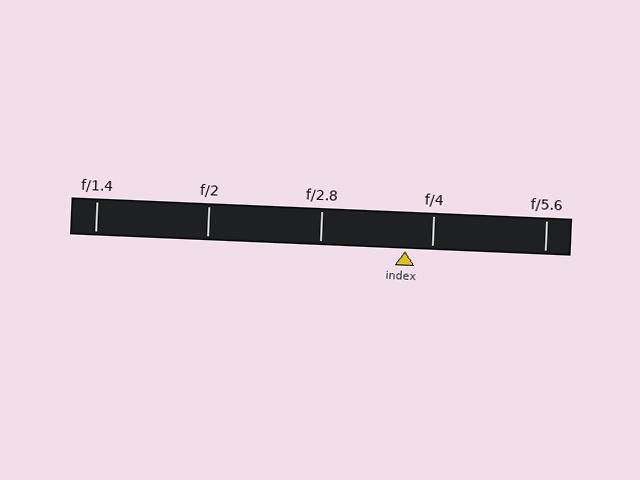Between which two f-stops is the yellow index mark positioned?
The index mark is between f/2.8 and f/4.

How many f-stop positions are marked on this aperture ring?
There are 5 f-stop positions marked.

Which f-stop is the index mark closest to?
The index mark is closest to f/4.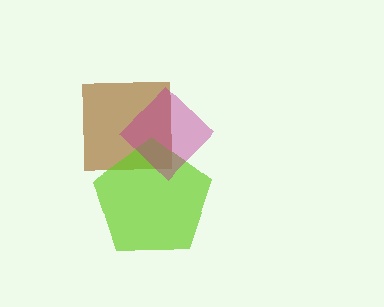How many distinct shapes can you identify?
There are 3 distinct shapes: a brown square, a lime pentagon, a magenta diamond.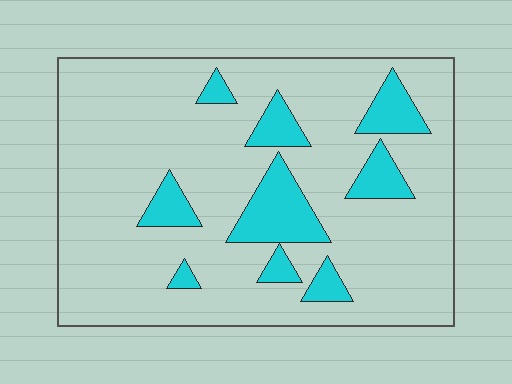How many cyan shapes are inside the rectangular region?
9.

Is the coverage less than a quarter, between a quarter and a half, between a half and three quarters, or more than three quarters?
Less than a quarter.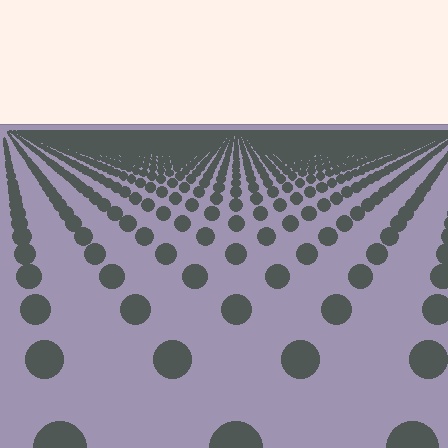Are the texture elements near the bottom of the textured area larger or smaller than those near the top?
Larger. Near the bottom, elements are closer to the viewer and appear at a bigger on-screen size.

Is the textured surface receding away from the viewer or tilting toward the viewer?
The surface is receding away from the viewer. Texture elements get smaller and denser toward the top.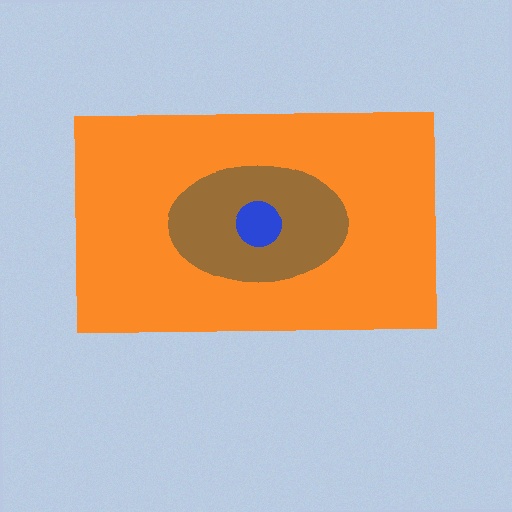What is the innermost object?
The blue circle.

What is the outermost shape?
The orange rectangle.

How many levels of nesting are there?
3.